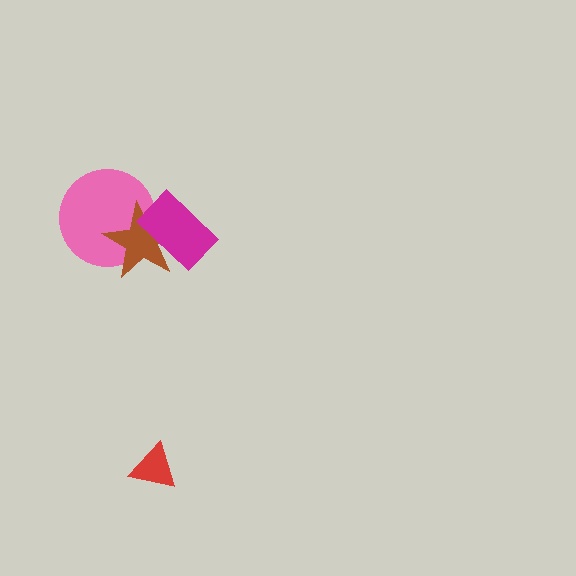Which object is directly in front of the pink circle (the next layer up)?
The brown star is directly in front of the pink circle.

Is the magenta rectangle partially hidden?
No, no other shape covers it.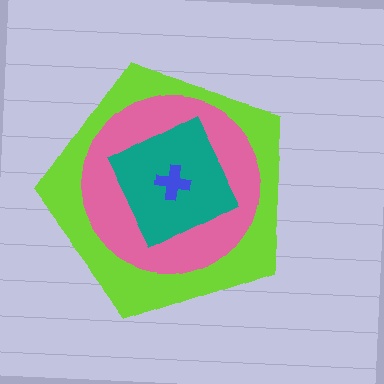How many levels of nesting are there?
4.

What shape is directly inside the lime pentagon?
The pink circle.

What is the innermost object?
The blue cross.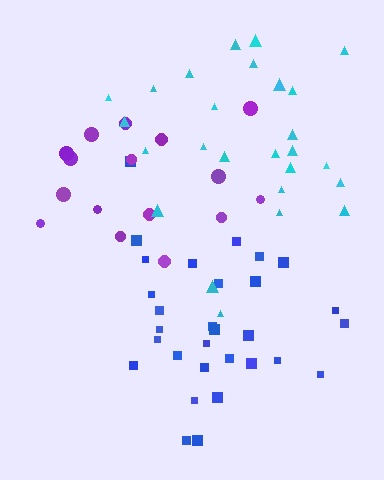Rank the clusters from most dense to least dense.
blue, cyan, purple.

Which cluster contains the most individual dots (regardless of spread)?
Blue (30).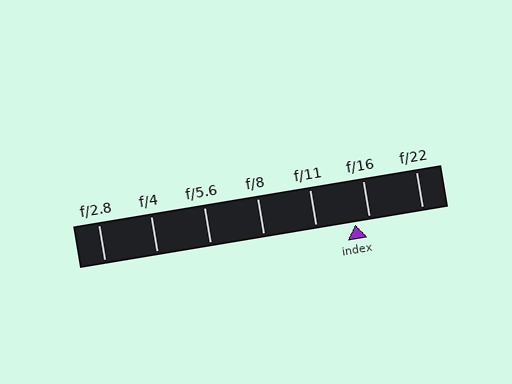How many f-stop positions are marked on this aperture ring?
There are 7 f-stop positions marked.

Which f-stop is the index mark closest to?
The index mark is closest to f/16.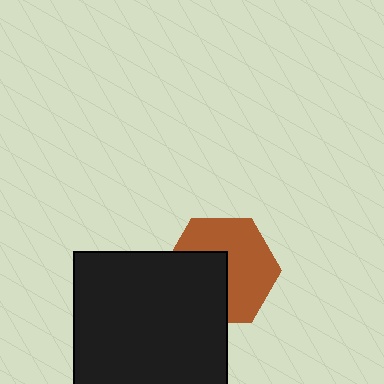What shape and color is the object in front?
The object in front is a black square.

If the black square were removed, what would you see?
You would see the complete brown hexagon.